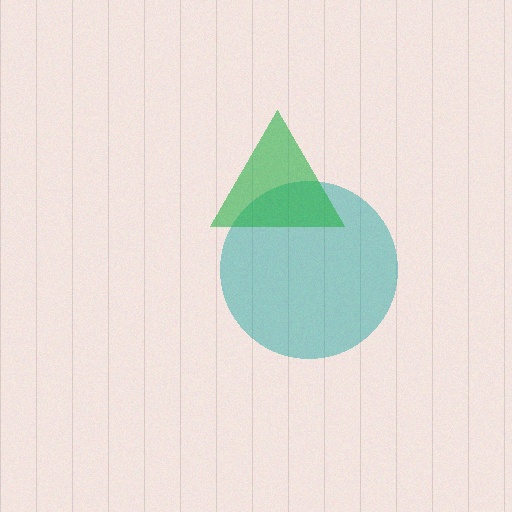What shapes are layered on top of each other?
The layered shapes are: a teal circle, a green triangle.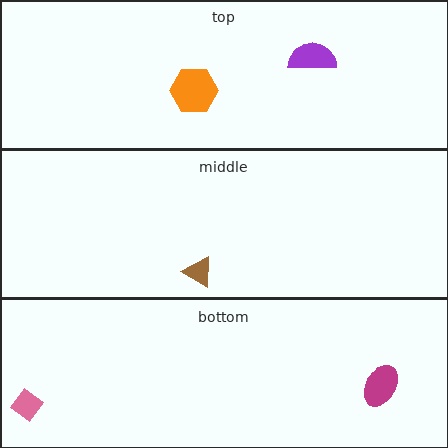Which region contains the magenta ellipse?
The bottom region.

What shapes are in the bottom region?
The pink diamond, the magenta ellipse.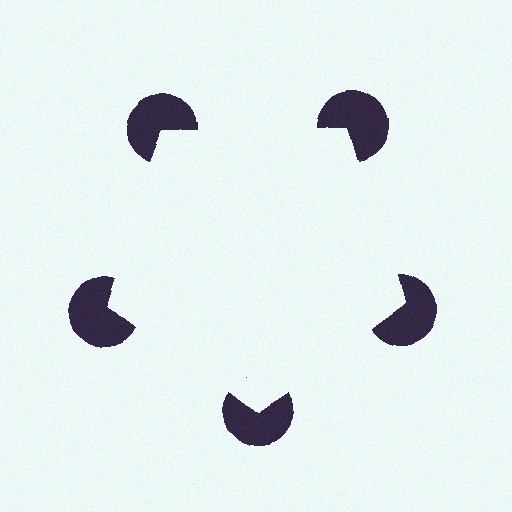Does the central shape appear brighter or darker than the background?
It typically appears slightly brighter than the background, even though no actual brightness change is drawn.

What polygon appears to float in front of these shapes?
An illusory pentagon — its edges are inferred from the aligned wedge cuts in the pac-man discs, not physically drawn.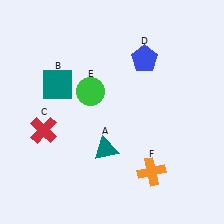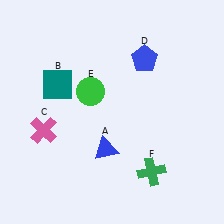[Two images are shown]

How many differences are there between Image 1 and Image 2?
There are 3 differences between the two images.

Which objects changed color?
A changed from teal to blue. C changed from red to pink. F changed from orange to green.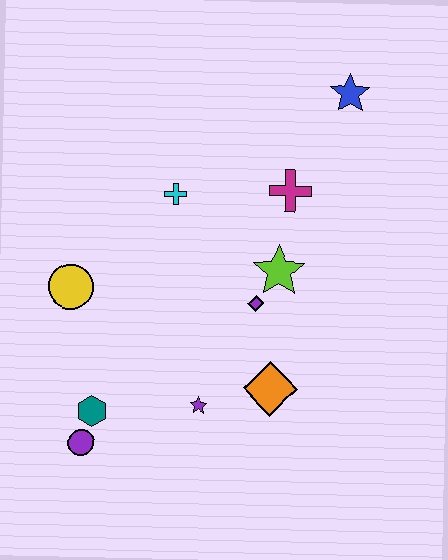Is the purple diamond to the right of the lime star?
No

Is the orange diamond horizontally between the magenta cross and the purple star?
Yes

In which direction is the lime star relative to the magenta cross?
The lime star is below the magenta cross.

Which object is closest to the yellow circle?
The teal hexagon is closest to the yellow circle.